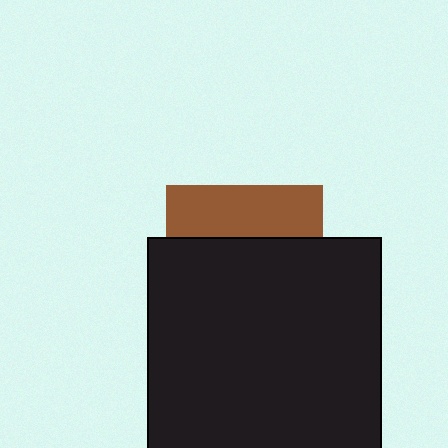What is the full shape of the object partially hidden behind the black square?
The partially hidden object is a brown square.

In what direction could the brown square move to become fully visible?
The brown square could move up. That would shift it out from behind the black square entirely.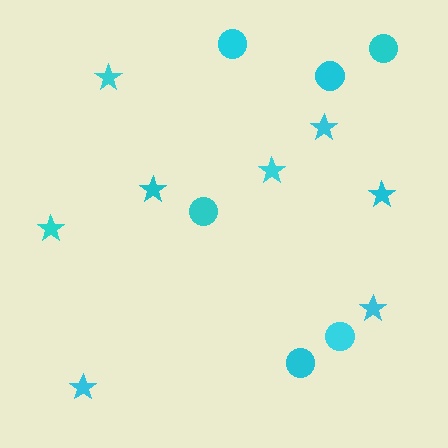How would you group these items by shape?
There are 2 groups: one group of stars (8) and one group of circles (6).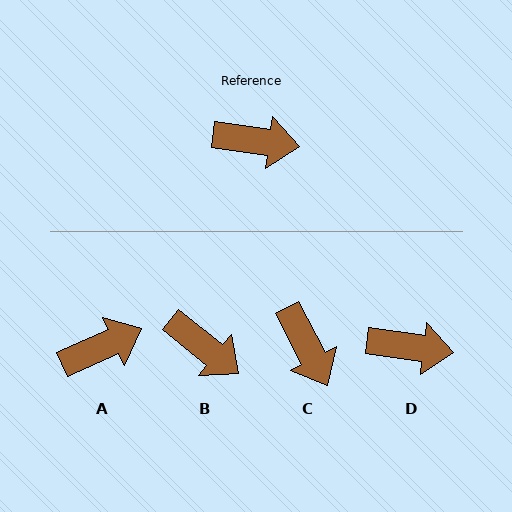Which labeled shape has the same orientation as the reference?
D.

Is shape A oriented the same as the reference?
No, it is off by about 32 degrees.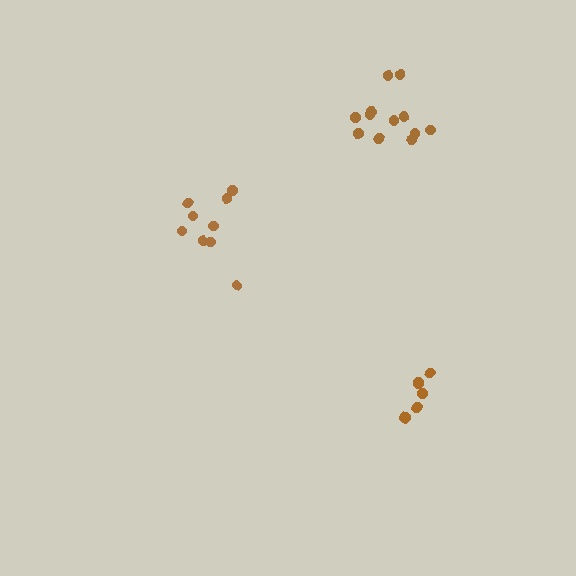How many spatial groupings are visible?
There are 3 spatial groupings.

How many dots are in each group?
Group 1: 9 dots, Group 2: 7 dots, Group 3: 12 dots (28 total).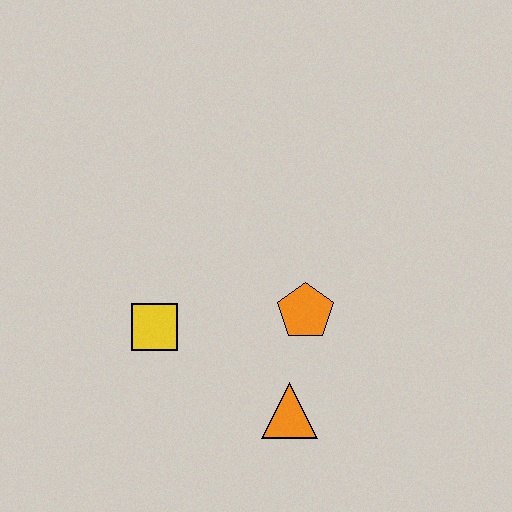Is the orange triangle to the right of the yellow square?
Yes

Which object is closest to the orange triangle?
The orange pentagon is closest to the orange triangle.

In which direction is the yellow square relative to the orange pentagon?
The yellow square is to the left of the orange pentagon.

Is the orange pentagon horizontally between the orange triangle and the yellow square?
No